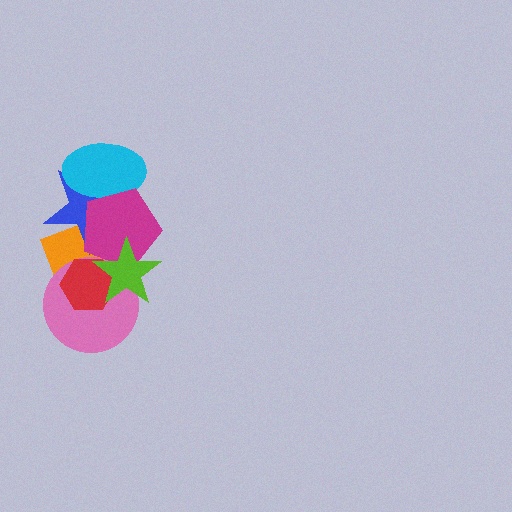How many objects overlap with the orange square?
5 objects overlap with the orange square.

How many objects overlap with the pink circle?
3 objects overlap with the pink circle.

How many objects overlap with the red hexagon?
3 objects overlap with the red hexagon.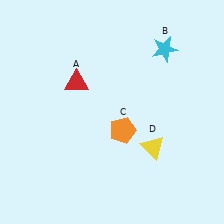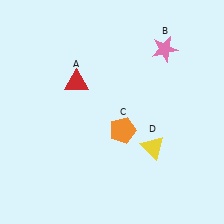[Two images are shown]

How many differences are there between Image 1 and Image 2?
There is 1 difference between the two images.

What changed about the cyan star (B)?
In Image 1, B is cyan. In Image 2, it changed to pink.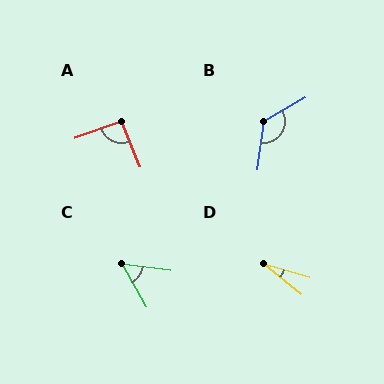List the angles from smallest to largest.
D (23°), C (54°), A (93°), B (127°).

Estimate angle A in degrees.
Approximately 93 degrees.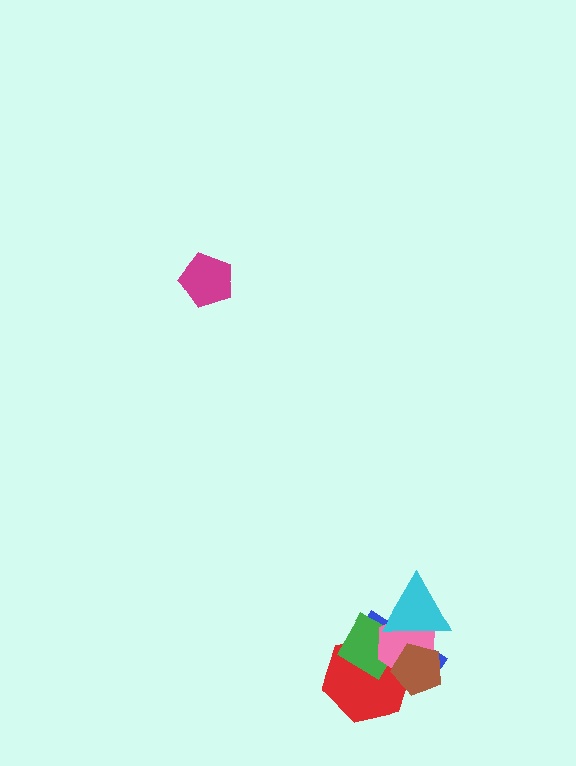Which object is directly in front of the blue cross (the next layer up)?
The red hexagon is directly in front of the blue cross.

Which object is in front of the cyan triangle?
The brown pentagon is in front of the cyan triangle.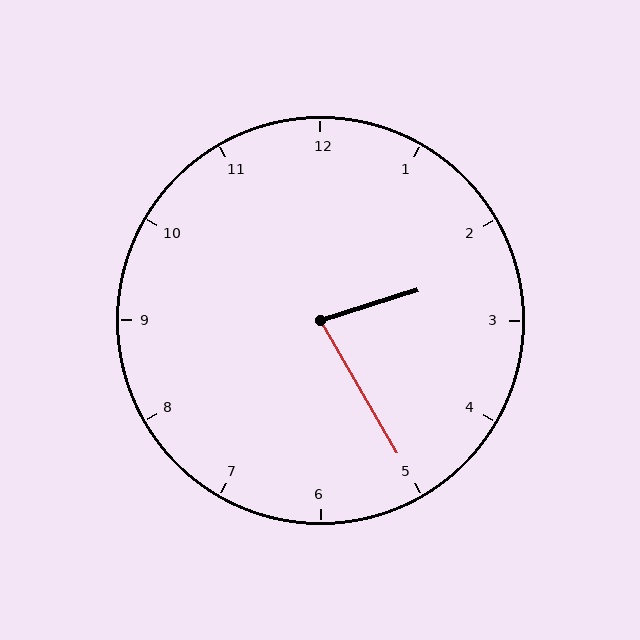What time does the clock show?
2:25.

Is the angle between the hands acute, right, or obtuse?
It is acute.